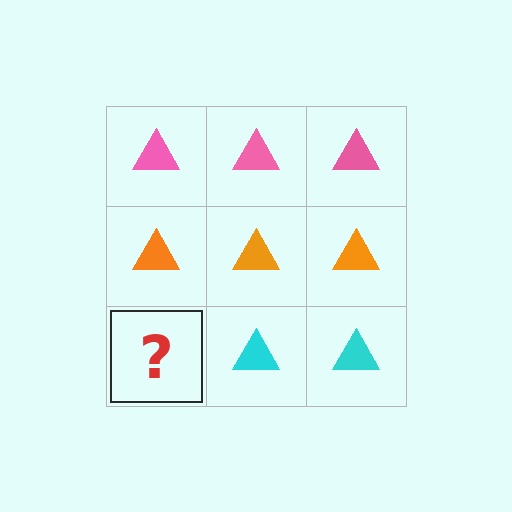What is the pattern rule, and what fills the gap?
The rule is that each row has a consistent color. The gap should be filled with a cyan triangle.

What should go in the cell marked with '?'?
The missing cell should contain a cyan triangle.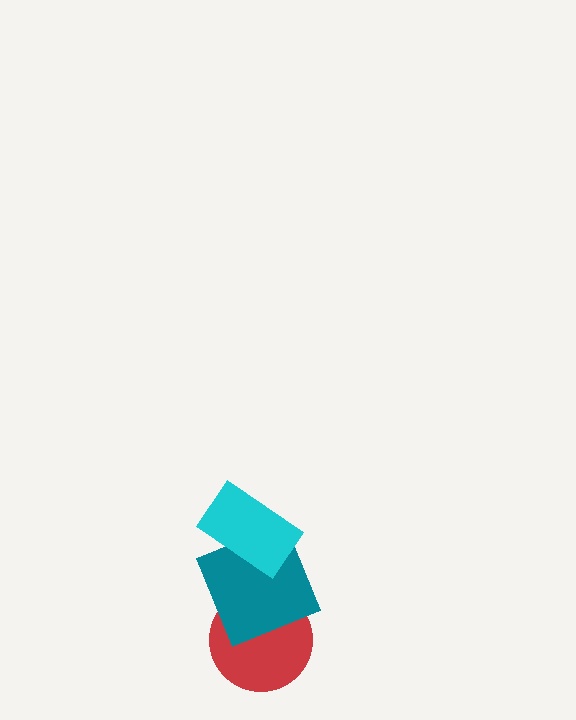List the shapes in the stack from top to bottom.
From top to bottom: the cyan rectangle, the teal square, the red circle.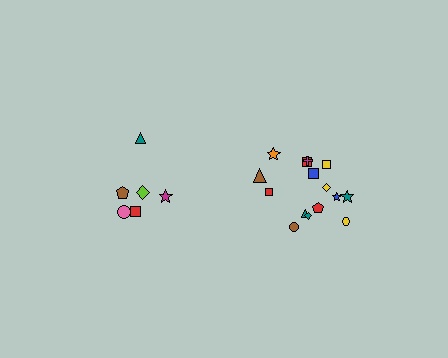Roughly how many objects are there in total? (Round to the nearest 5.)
Roughly 20 objects in total.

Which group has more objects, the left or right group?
The right group.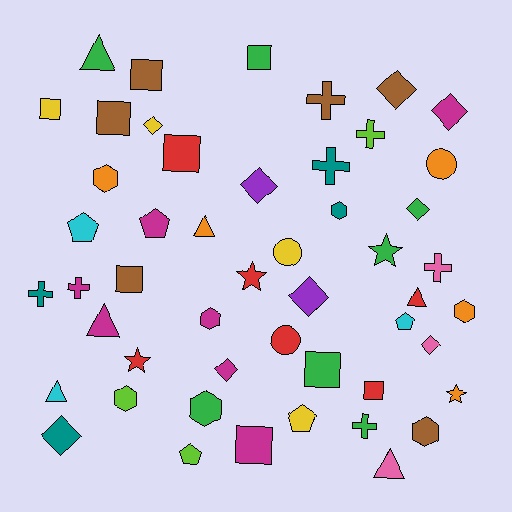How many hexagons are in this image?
There are 7 hexagons.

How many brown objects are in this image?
There are 6 brown objects.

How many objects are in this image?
There are 50 objects.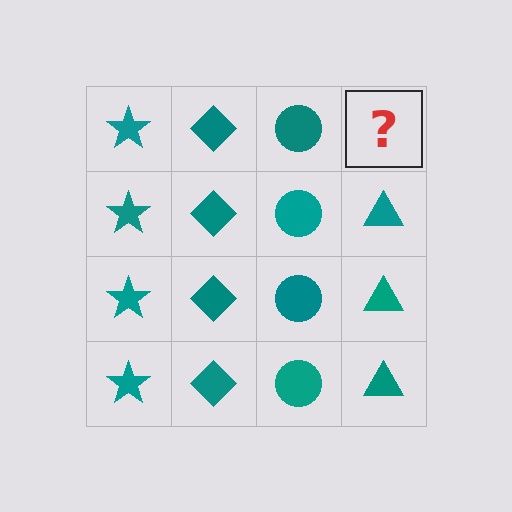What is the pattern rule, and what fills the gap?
The rule is that each column has a consistent shape. The gap should be filled with a teal triangle.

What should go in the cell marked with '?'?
The missing cell should contain a teal triangle.